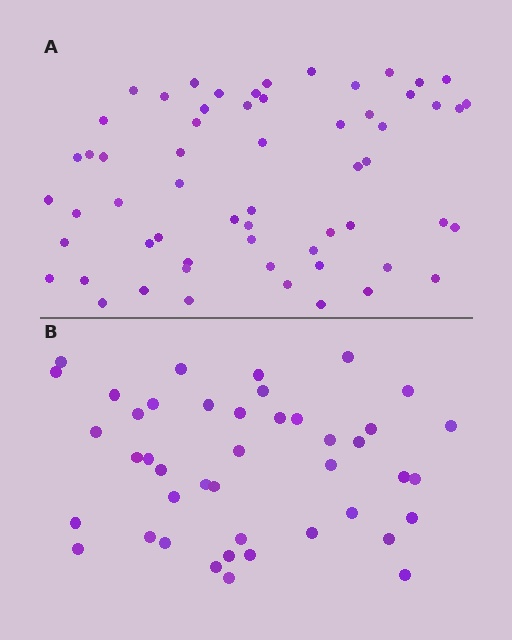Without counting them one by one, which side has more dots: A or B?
Region A (the top region) has more dots.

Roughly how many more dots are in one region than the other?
Region A has approximately 15 more dots than region B.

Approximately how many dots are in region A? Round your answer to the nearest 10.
About 60 dots.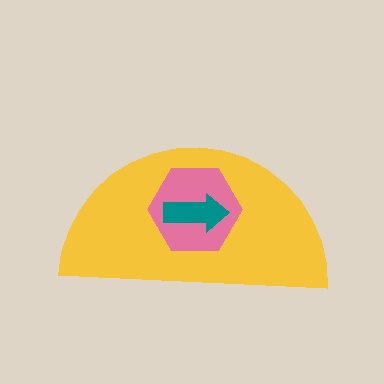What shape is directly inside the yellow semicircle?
The pink hexagon.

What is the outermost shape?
The yellow semicircle.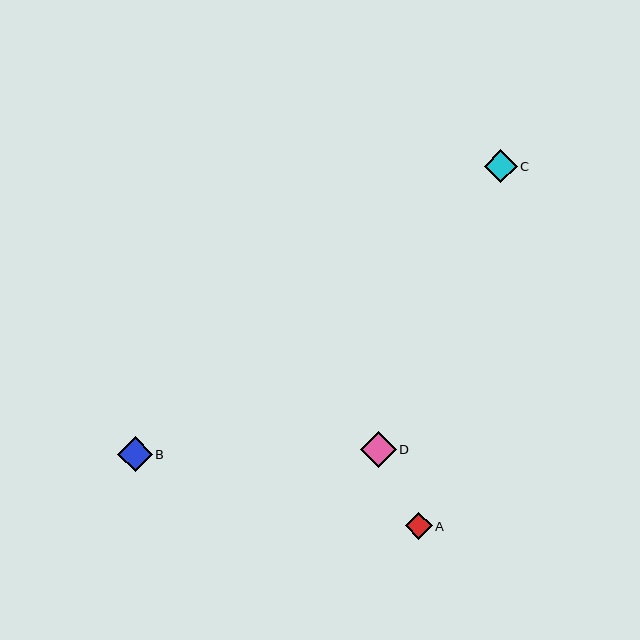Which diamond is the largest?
Diamond D is the largest with a size of approximately 36 pixels.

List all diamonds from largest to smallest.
From largest to smallest: D, B, C, A.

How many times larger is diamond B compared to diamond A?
Diamond B is approximately 1.3 times the size of diamond A.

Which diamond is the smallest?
Diamond A is the smallest with a size of approximately 27 pixels.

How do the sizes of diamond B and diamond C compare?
Diamond B and diamond C are approximately the same size.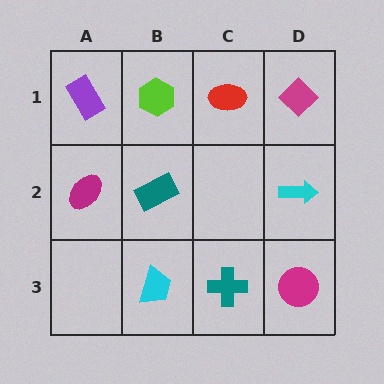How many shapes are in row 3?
3 shapes.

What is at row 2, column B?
A teal rectangle.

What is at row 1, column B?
A lime hexagon.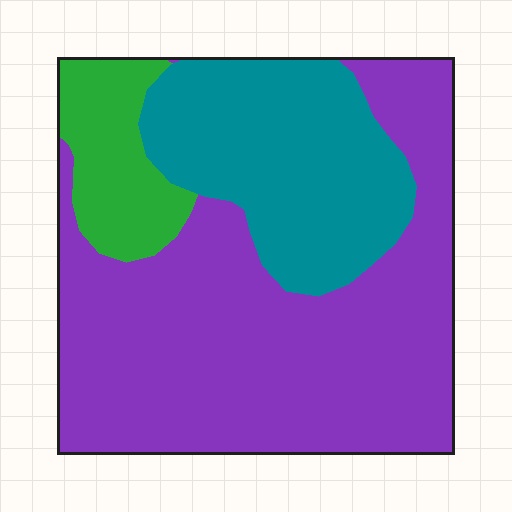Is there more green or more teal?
Teal.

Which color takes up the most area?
Purple, at roughly 60%.